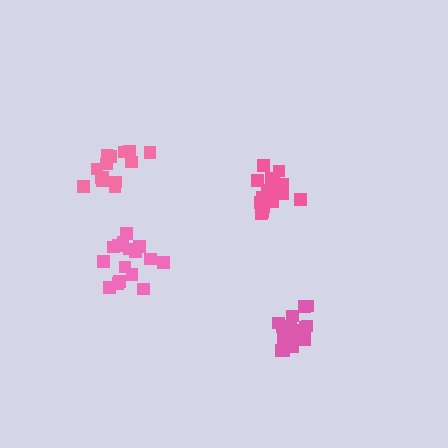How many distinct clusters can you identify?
There are 4 distinct clusters.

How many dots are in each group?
Group 1: 18 dots, Group 2: 14 dots, Group 3: 16 dots, Group 4: 18 dots (66 total).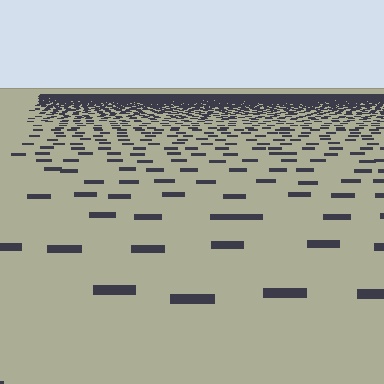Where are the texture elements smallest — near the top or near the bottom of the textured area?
Near the top.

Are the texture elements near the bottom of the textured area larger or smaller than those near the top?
Larger. Near the bottom, elements are closer to the viewer and appear at a bigger on-screen size.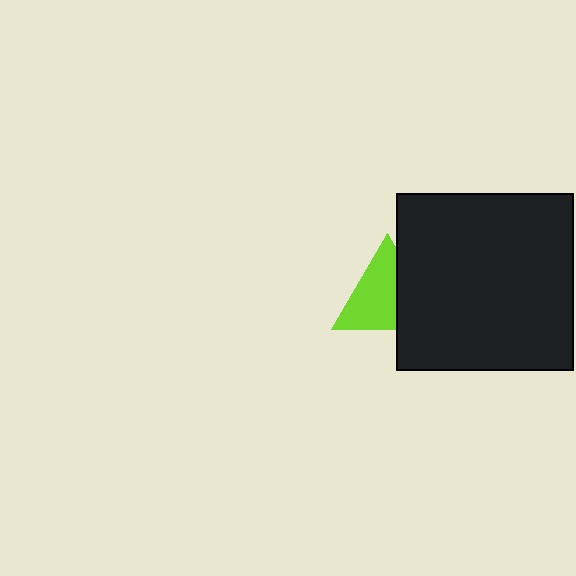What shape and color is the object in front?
The object in front is a black square.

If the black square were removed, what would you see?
You would see the complete lime triangle.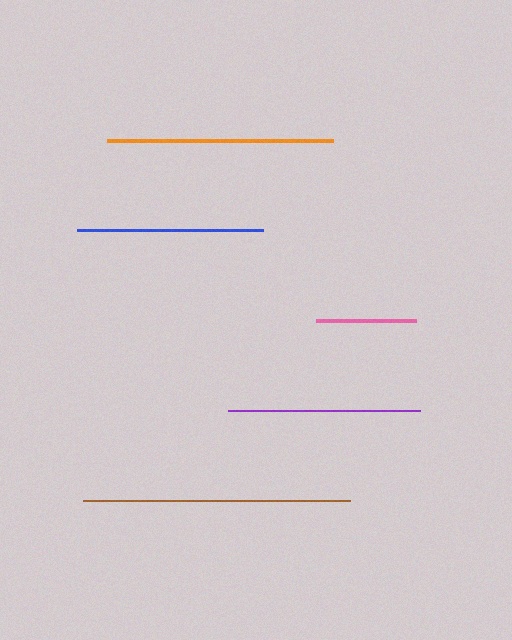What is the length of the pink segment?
The pink segment is approximately 100 pixels long.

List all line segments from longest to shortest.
From longest to shortest: brown, orange, purple, blue, pink.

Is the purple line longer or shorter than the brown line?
The brown line is longer than the purple line.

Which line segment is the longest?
The brown line is the longest at approximately 267 pixels.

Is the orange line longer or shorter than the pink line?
The orange line is longer than the pink line.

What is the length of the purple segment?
The purple segment is approximately 191 pixels long.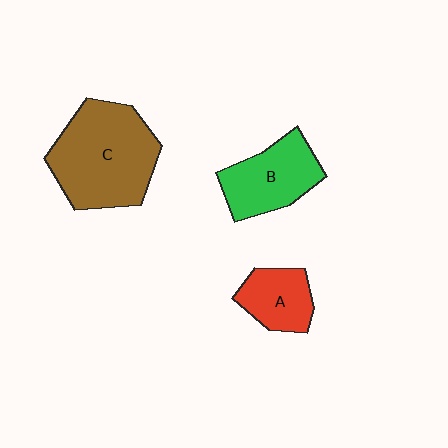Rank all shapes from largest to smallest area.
From largest to smallest: C (brown), B (green), A (red).